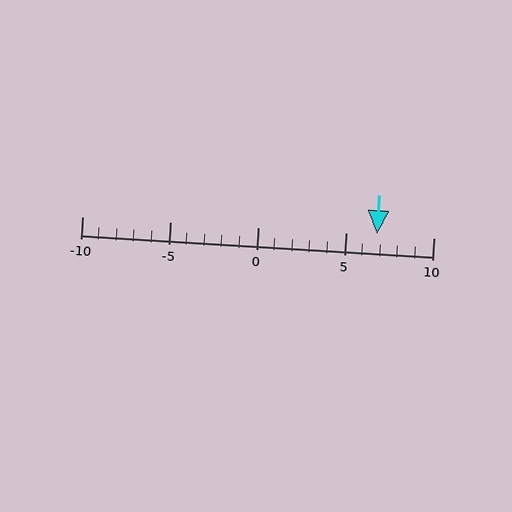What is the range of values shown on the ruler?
The ruler shows values from -10 to 10.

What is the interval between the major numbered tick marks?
The major tick marks are spaced 5 units apart.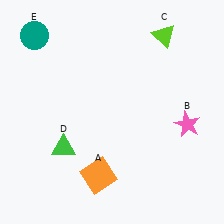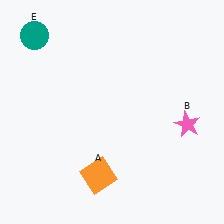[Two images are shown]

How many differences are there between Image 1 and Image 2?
There are 2 differences between the two images.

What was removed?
The green triangle (D), the lime triangle (C) were removed in Image 2.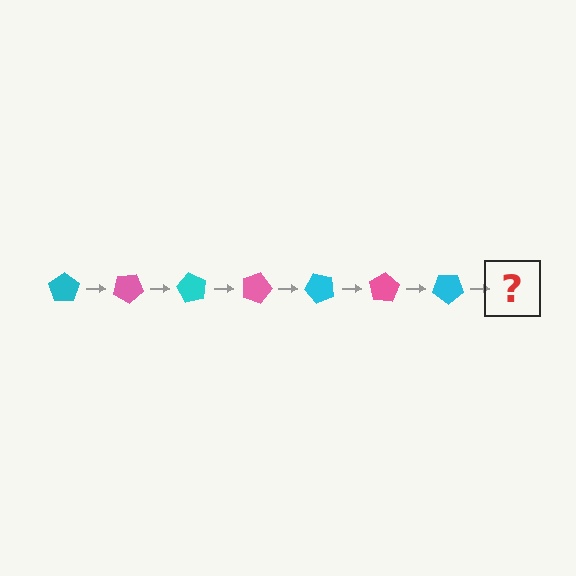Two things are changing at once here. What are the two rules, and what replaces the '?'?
The two rules are that it rotates 30 degrees each step and the color cycles through cyan and pink. The '?' should be a pink pentagon, rotated 210 degrees from the start.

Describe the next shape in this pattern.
It should be a pink pentagon, rotated 210 degrees from the start.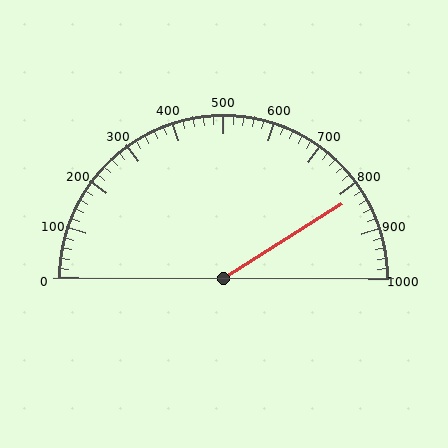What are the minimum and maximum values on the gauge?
The gauge ranges from 0 to 1000.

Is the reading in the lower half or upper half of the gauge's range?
The reading is in the upper half of the range (0 to 1000).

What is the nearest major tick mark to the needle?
The nearest major tick mark is 800.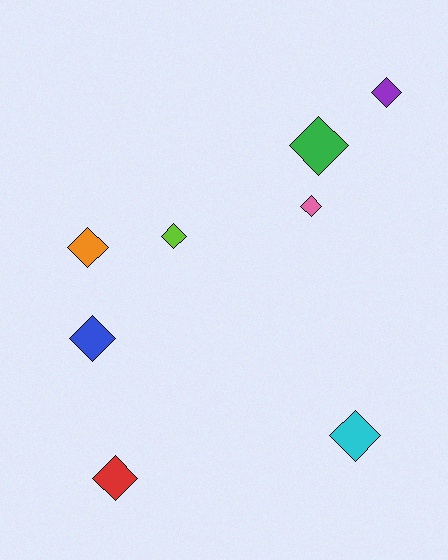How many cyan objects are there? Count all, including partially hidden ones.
There is 1 cyan object.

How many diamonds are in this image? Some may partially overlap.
There are 8 diamonds.